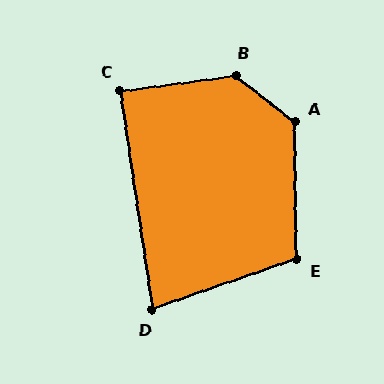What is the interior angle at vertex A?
Approximately 129 degrees (obtuse).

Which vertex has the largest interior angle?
B, at approximately 134 degrees.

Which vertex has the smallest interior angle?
D, at approximately 79 degrees.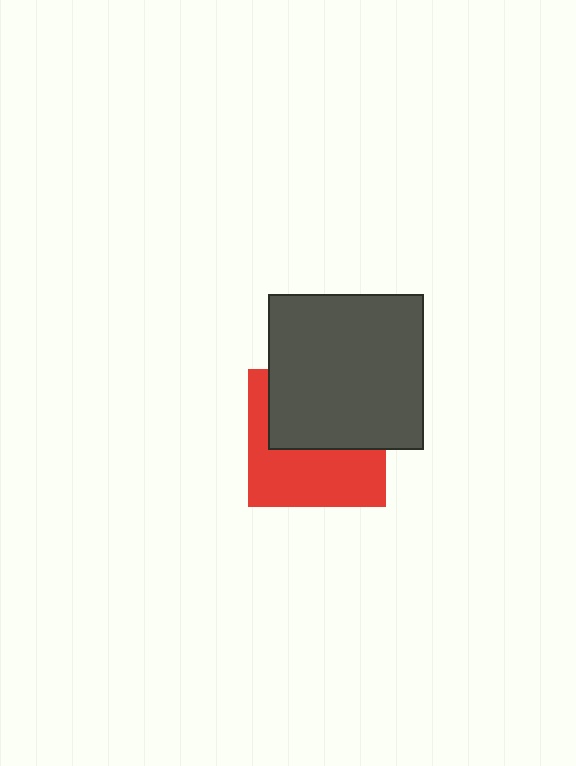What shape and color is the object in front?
The object in front is a dark gray square.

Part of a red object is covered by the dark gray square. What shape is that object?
It is a square.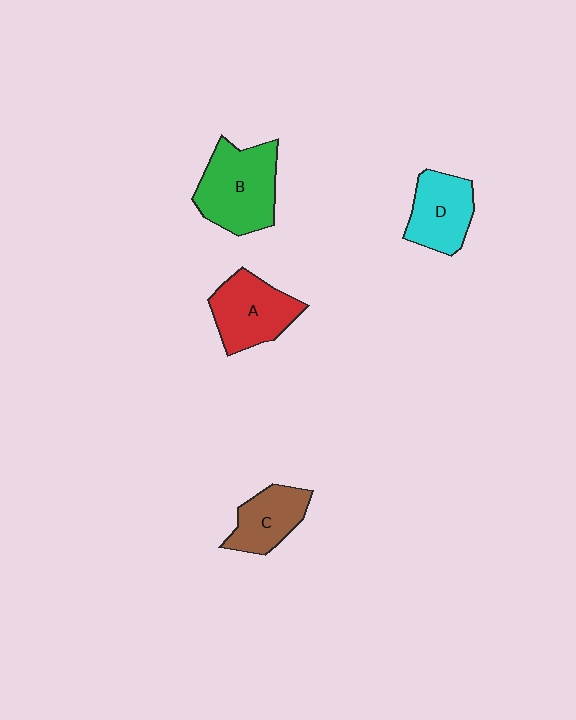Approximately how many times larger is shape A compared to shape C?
Approximately 1.3 times.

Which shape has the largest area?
Shape B (green).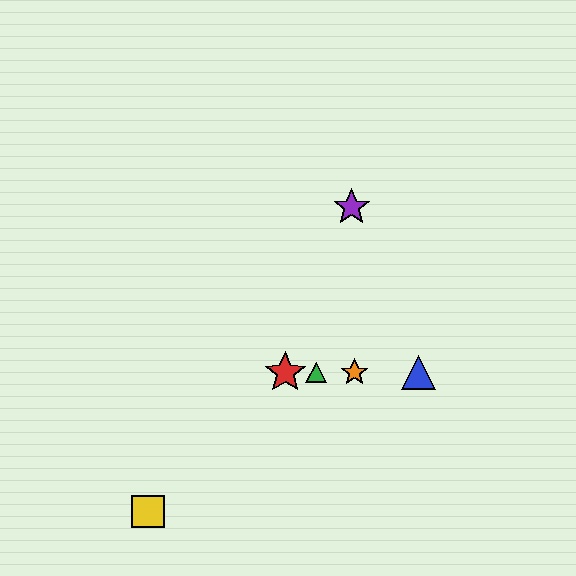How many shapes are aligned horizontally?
4 shapes (the red star, the blue triangle, the green triangle, the orange star) are aligned horizontally.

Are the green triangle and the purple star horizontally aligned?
No, the green triangle is at y≈373 and the purple star is at y≈207.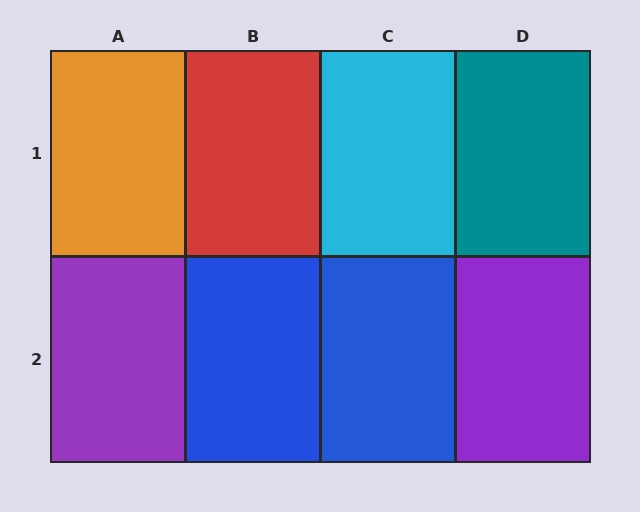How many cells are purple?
2 cells are purple.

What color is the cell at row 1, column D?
Teal.